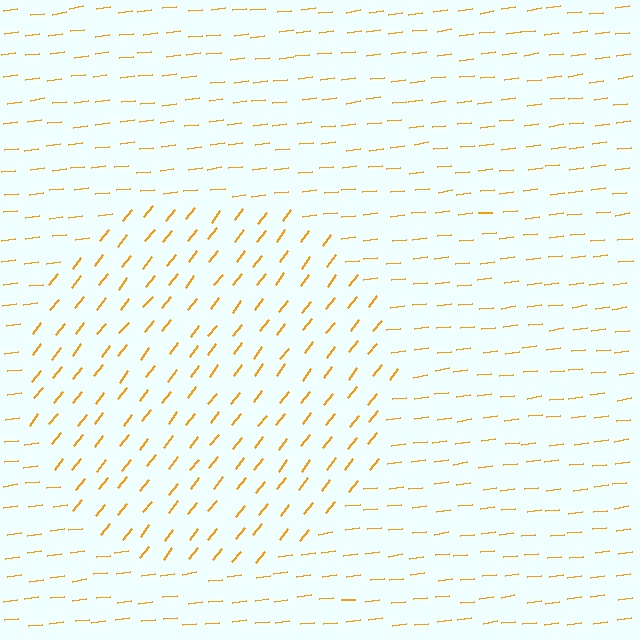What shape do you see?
I see a circle.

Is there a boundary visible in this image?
Yes, there is a texture boundary formed by a change in line orientation.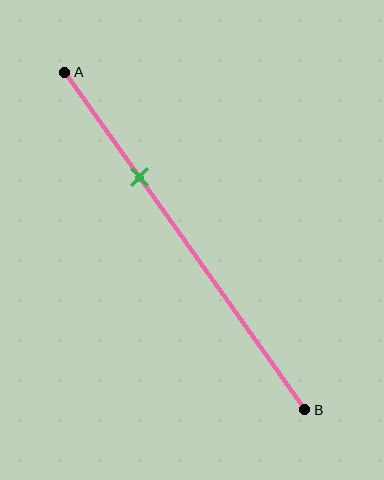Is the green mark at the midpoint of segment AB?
No, the mark is at about 30% from A, not at the 50% midpoint.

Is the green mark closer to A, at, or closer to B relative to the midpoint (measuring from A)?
The green mark is closer to point A than the midpoint of segment AB.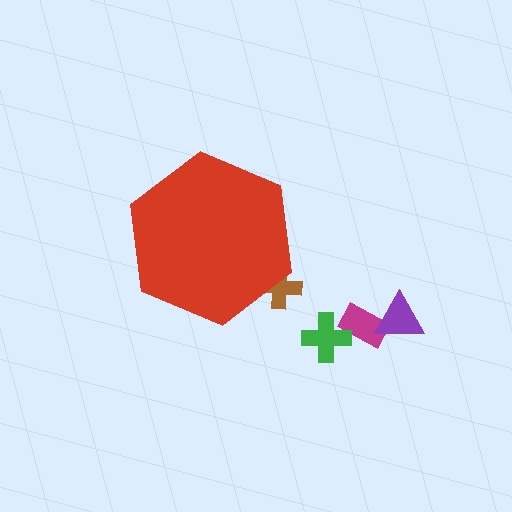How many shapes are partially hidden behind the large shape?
1 shape is partially hidden.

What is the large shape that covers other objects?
A red hexagon.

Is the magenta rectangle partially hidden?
No, the magenta rectangle is fully visible.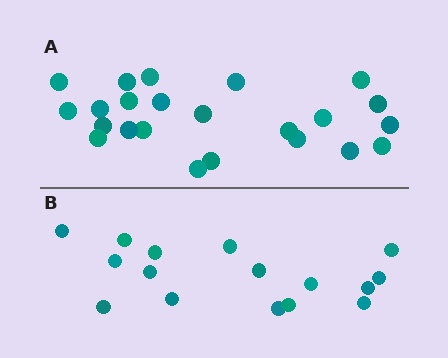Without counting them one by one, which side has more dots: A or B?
Region A (the top region) has more dots.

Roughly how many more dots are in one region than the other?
Region A has roughly 8 or so more dots than region B.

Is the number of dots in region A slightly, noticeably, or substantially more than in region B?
Region A has noticeably more, but not dramatically so. The ratio is roughly 1.4 to 1.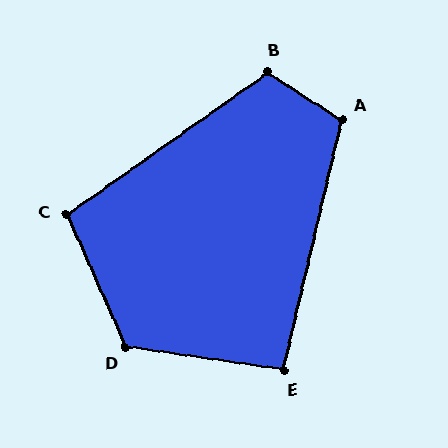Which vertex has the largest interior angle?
D, at approximately 122 degrees.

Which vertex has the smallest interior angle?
E, at approximately 95 degrees.